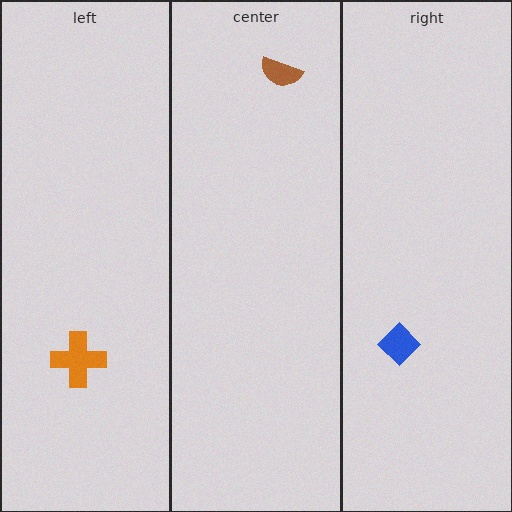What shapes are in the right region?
The blue diamond.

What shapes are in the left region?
The orange cross.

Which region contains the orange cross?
The left region.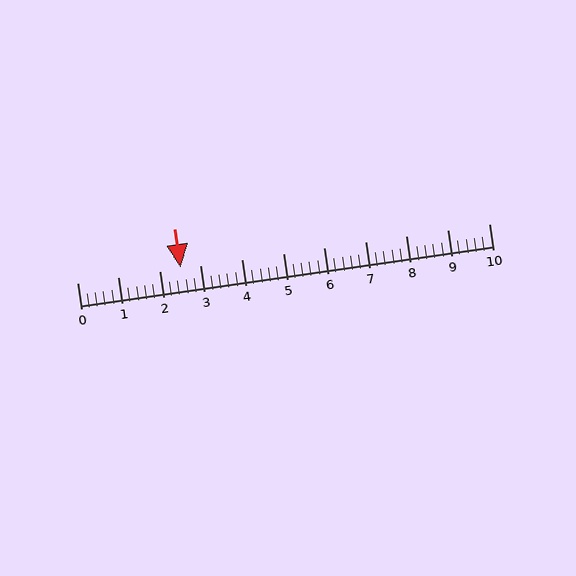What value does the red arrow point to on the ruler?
The red arrow points to approximately 2.5.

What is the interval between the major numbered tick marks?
The major tick marks are spaced 1 units apart.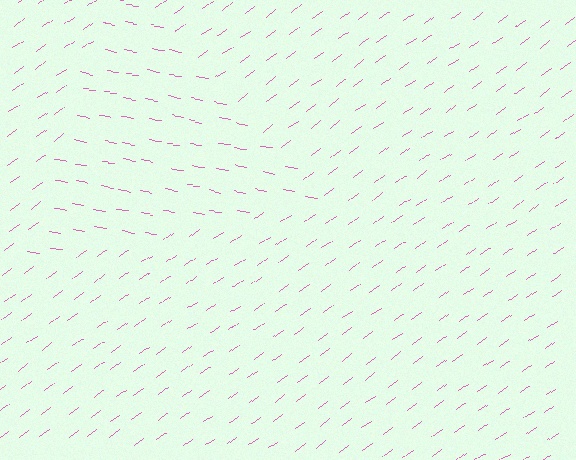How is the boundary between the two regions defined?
The boundary is defined purely by a change in line orientation (approximately 45 degrees difference). All lines are the same color and thickness.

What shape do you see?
I see a triangle.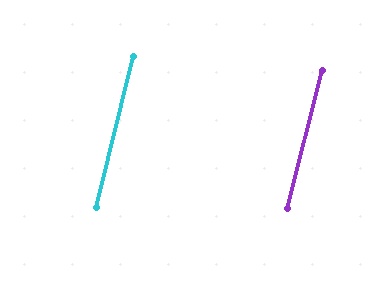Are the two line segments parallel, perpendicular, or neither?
Parallel — their directions differ by only 0.4°.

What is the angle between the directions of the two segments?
Approximately 0 degrees.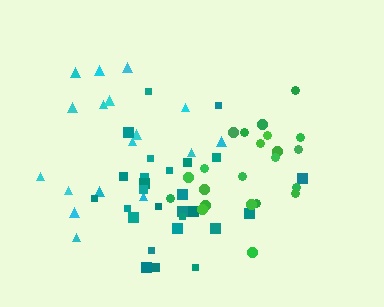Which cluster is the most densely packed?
Green.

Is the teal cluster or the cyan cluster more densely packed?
Teal.